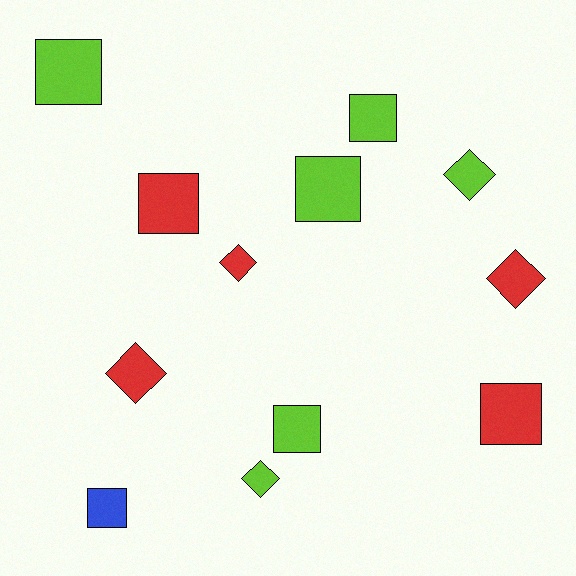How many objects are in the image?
There are 12 objects.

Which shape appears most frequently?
Square, with 7 objects.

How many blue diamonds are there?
There are no blue diamonds.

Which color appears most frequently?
Lime, with 6 objects.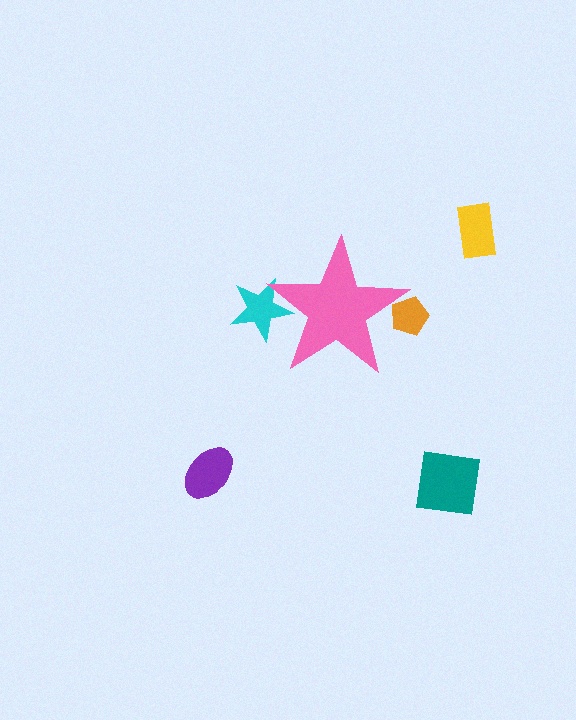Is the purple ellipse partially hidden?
No, the purple ellipse is fully visible.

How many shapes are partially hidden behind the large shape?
2 shapes are partially hidden.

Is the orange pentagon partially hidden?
Yes, the orange pentagon is partially hidden behind the pink star.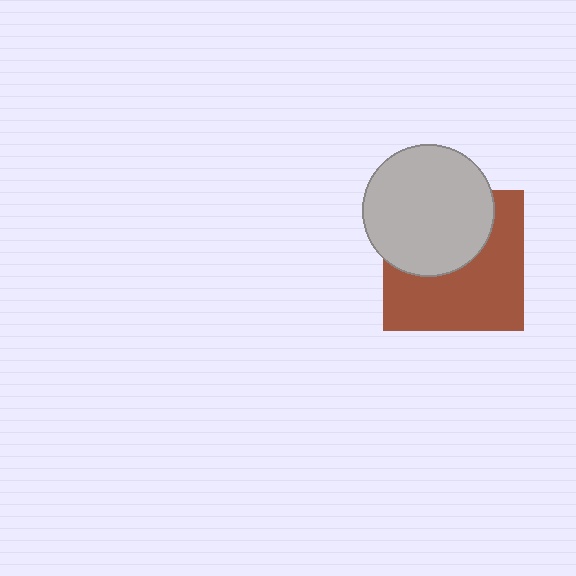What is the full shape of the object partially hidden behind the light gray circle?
The partially hidden object is a brown square.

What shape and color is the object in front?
The object in front is a light gray circle.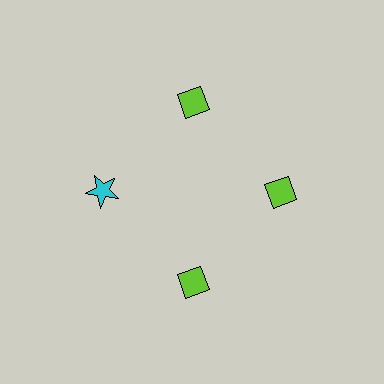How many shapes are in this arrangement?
There are 4 shapes arranged in a ring pattern.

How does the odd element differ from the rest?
It differs in both color (cyan instead of lime) and shape (star instead of diamond).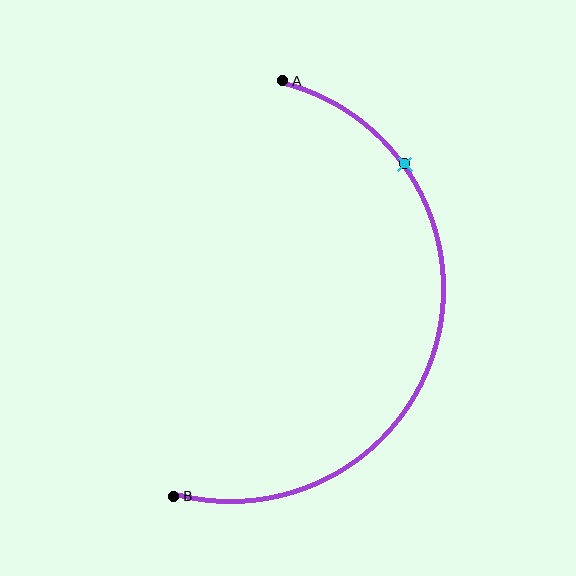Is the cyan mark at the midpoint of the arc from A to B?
No. The cyan mark lies on the arc but is closer to endpoint A. The arc midpoint would be at the point on the curve equidistant along the arc from both A and B.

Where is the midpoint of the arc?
The arc midpoint is the point on the curve farthest from the straight line joining A and B. It sits to the right of that line.